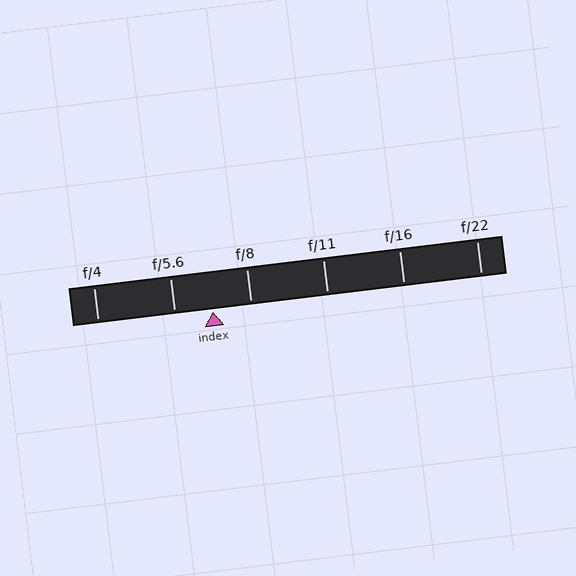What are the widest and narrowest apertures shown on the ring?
The widest aperture shown is f/4 and the narrowest is f/22.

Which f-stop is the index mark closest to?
The index mark is closest to f/5.6.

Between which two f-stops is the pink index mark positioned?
The index mark is between f/5.6 and f/8.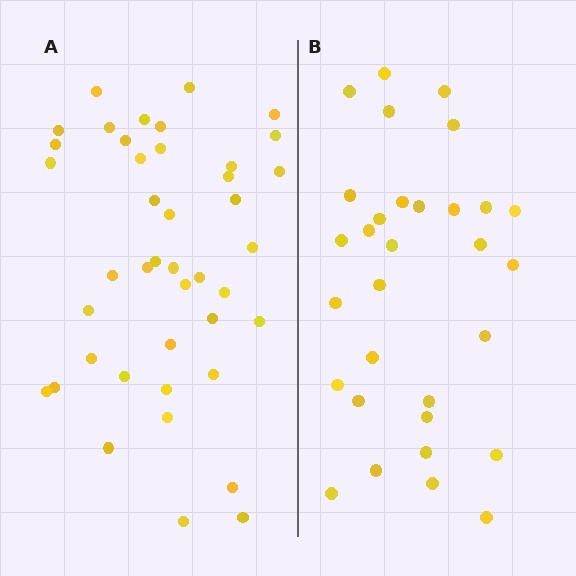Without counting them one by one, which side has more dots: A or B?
Region A (the left region) has more dots.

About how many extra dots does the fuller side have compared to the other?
Region A has roughly 12 or so more dots than region B.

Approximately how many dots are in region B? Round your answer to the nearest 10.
About 30 dots. (The exact count is 31, which rounds to 30.)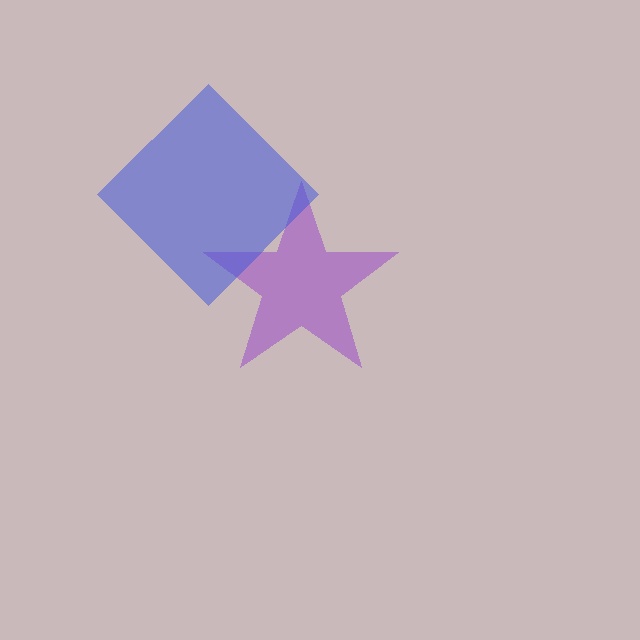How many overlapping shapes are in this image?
There are 2 overlapping shapes in the image.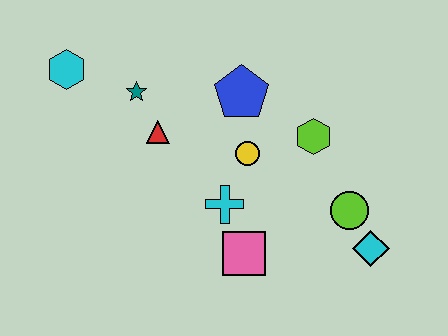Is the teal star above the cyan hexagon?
No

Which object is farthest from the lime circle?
The cyan hexagon is farthest from the lime circle.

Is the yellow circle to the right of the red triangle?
Yes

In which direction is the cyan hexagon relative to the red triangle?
The cyan hexagon is to the left of the red triangle.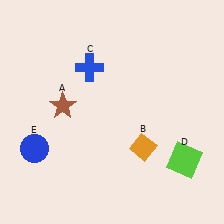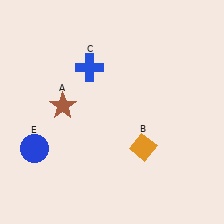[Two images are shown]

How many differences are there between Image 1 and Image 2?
There is 1 difference between the two images.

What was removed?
The lime square (D) was removed in Image 2.